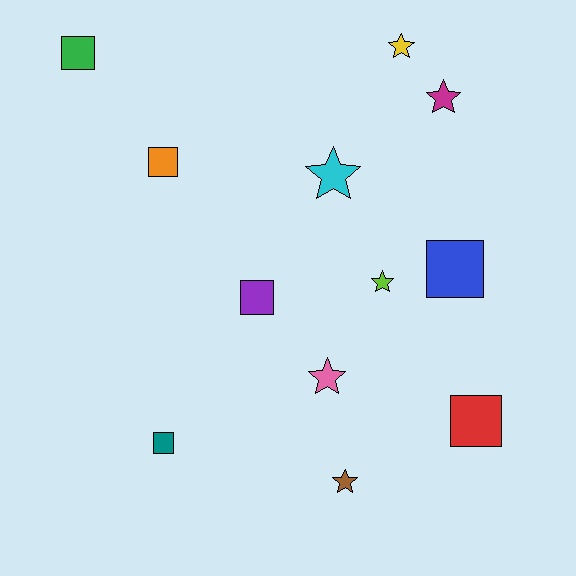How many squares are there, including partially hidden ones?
There are 6 squares.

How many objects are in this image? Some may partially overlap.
There are 12 objects.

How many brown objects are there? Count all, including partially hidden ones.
There is 1 brown object.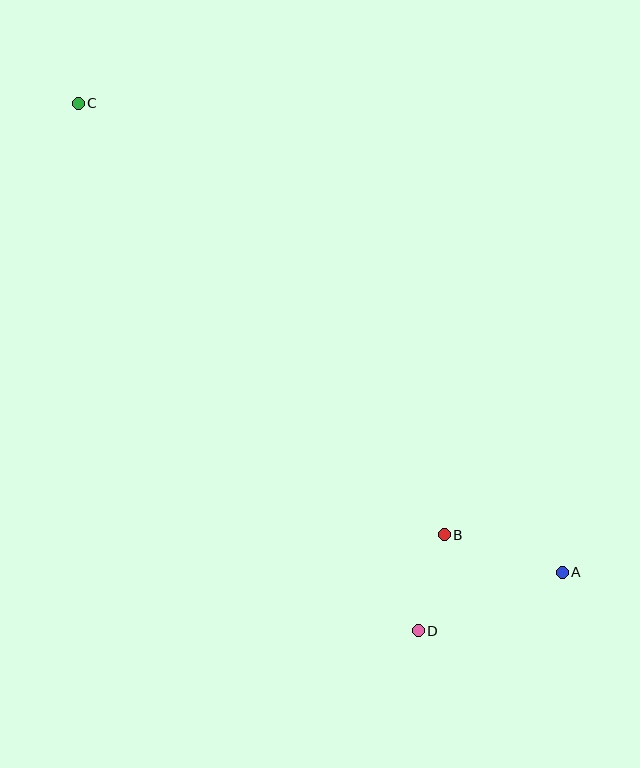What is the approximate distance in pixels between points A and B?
The distance between A and B is approximately 124 pixels.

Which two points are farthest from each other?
Points A and C are farthest from each other.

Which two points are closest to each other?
Points B and D are closest to each other.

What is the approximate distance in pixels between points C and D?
The distance between C and D is approximately 628 pixels.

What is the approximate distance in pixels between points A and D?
The distance between A and D is approximately 155 pixels.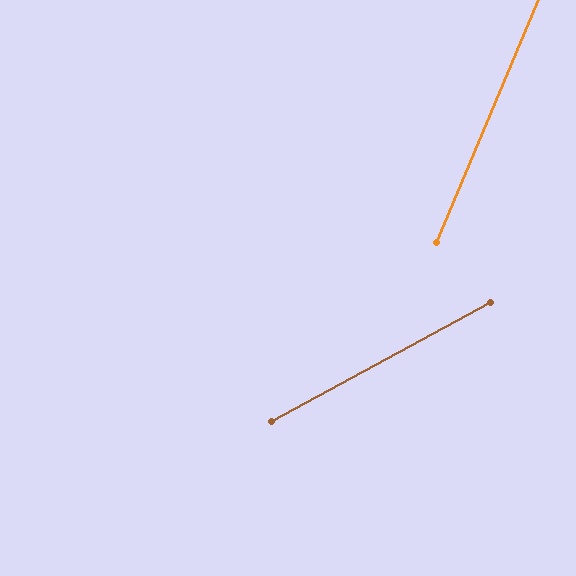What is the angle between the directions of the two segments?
Approximately 39 degrees.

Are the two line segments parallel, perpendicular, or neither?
Neither parallel nor perpendicular — they differ by about 39°.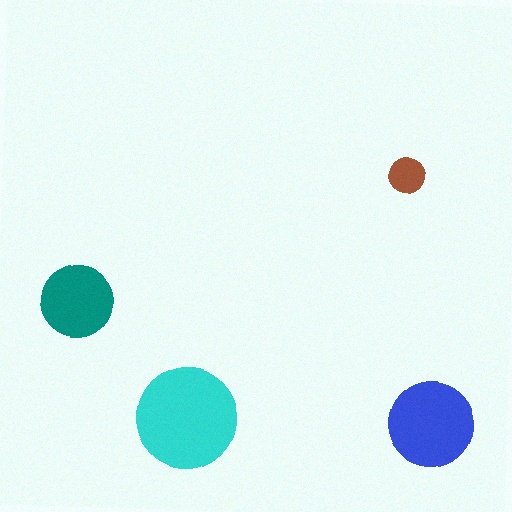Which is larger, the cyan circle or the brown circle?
The cyan one.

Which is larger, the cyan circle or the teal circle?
The cyan one.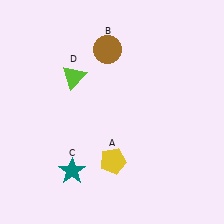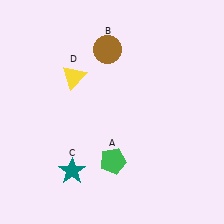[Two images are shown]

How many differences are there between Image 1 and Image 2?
There are 2 differences between the two images.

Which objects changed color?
A changed from yellow to green. D changed from lime to yellow.